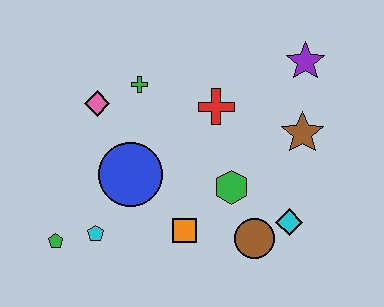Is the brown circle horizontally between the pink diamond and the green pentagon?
No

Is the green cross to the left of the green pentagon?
No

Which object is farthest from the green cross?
The cyan diamond is farthest from the green cross.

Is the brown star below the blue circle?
No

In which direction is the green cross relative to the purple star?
The green cross is to the left of the purple star.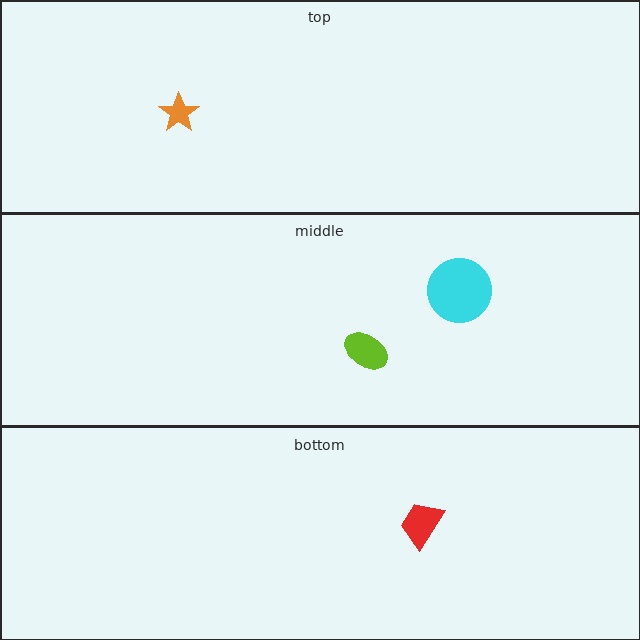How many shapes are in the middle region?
2.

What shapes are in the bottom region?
The red trapezoid.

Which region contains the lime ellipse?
The middle region.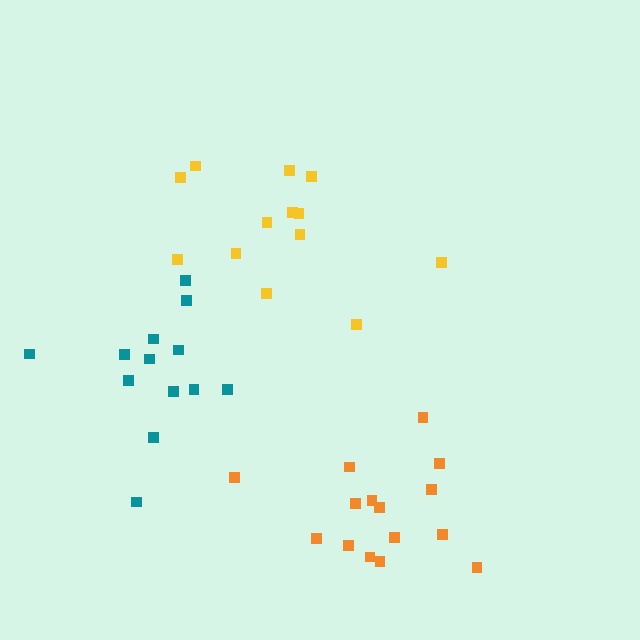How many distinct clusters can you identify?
There are 3 distinct clusters.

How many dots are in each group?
Group 1: 13 dots, Group 2: 15 dots, Group 3: 13 dots (41 total).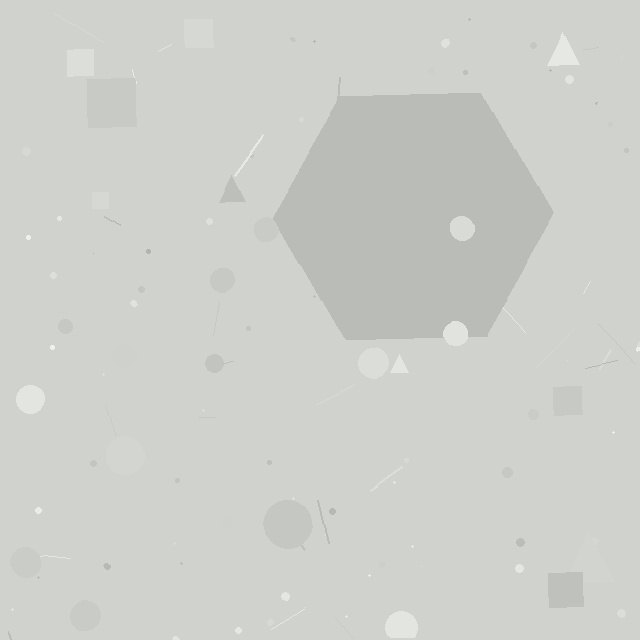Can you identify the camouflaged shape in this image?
The camouflaged shape is a hexagon.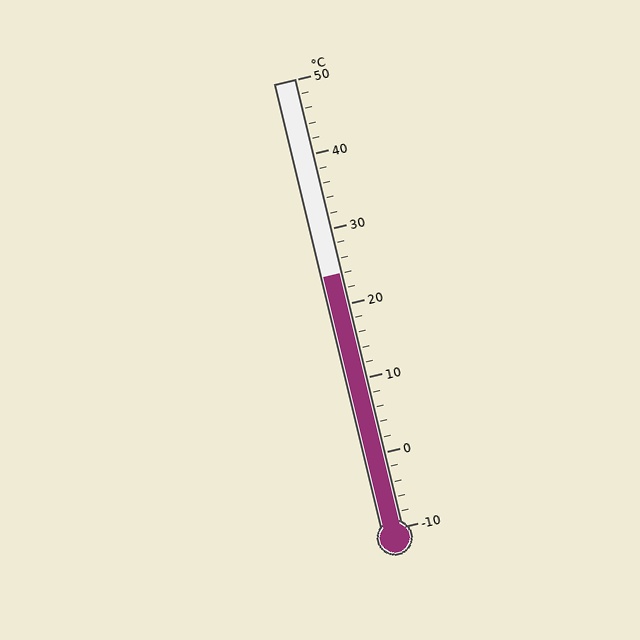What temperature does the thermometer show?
The thermometer shows approximately 24°C.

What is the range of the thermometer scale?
The thermometer scale ranges from -10°C to 50°C.